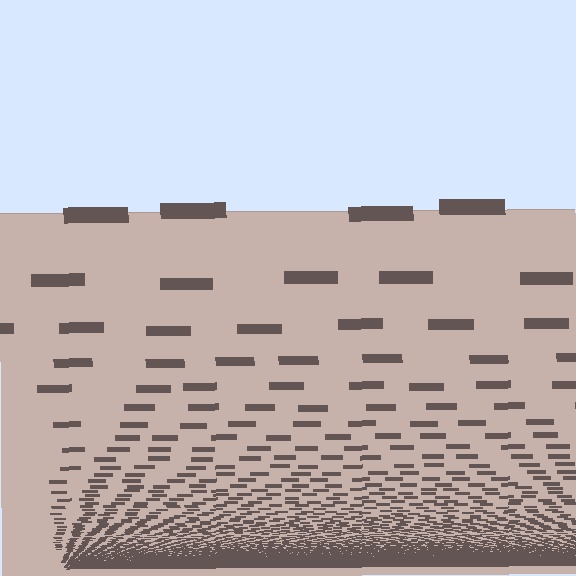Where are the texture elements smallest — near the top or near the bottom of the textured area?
Near the bottom.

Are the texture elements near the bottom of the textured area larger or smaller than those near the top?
Smaller. The gradient is inverted — elements near the bottom are smaller and denser.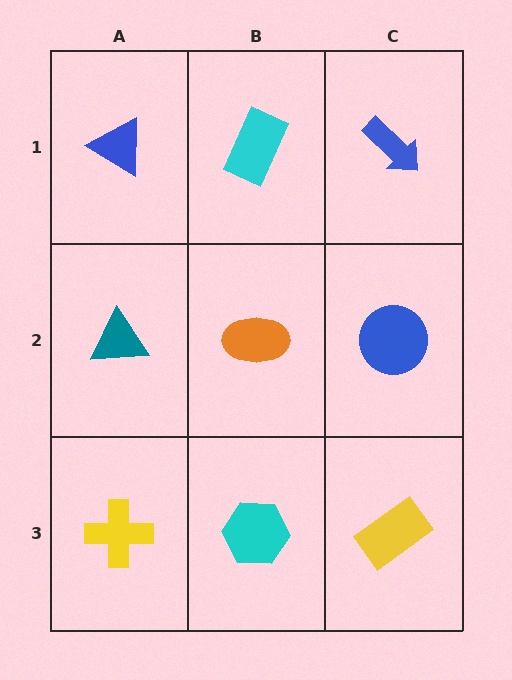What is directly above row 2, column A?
A blue triangle.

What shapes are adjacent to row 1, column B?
An orange ellipse (row 2, column B), a blue triangle (row 1, column A), a blue arrow (row 1, column C).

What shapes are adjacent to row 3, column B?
An orange ellipse (row 2, column B), a yellow cross (row 3, column A), a yellow rectangle (row 3, column C).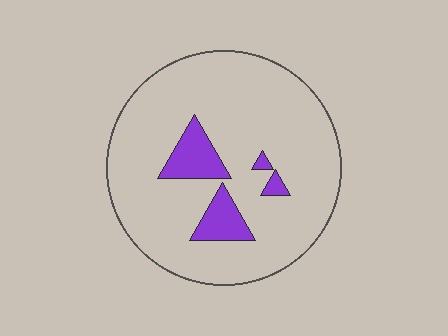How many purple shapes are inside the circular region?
4.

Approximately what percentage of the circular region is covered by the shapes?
Approximately 10%.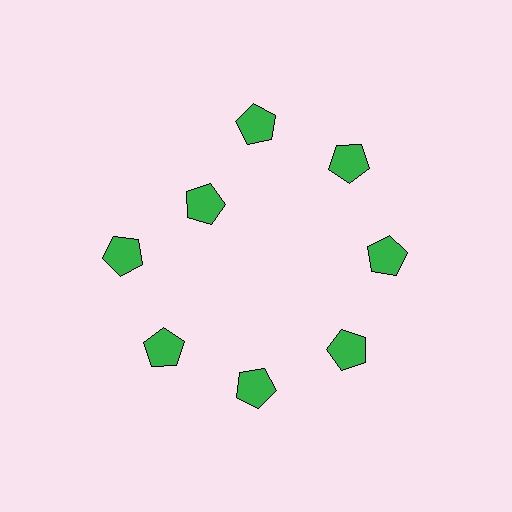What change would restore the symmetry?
The symmetry would be restored by moving it outward, back onto the ring so that all 8 pentagons sit at equal angles and equal distance from the center.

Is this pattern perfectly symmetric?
No. The 8 green pentagons are arranged in a ring, but one element near the 10 o'clock position is pulled inward toward the center, breaking the 8-fold rotational symmetry.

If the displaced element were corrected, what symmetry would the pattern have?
It would have 8-fold rotational symmetry — the pattern would map onto itself every 45 degrees.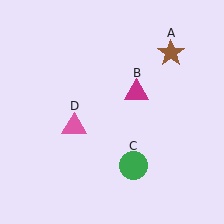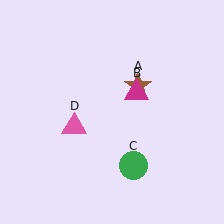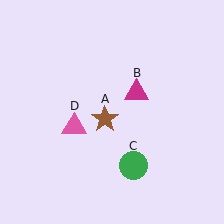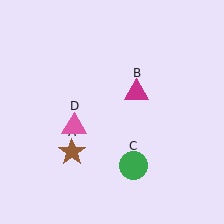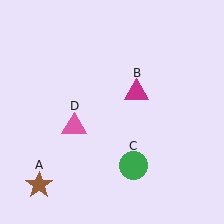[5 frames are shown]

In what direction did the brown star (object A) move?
The brown star (object A) moved down and to the left.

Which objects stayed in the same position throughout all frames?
Magenta triangle (object B) and green circle (object C) and pink triangle (object D) remained stationary.